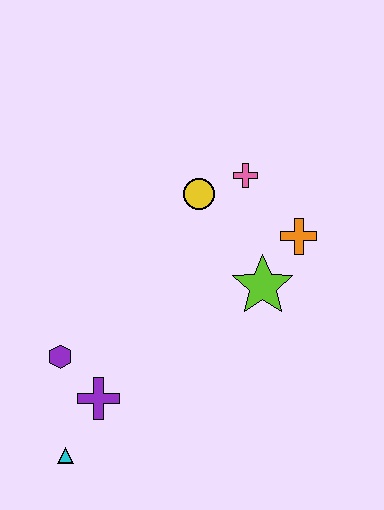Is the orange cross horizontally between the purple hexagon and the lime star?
No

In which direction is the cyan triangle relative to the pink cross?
The cyan triangle is below the pink cross.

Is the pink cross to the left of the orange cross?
Yes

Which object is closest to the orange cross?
The lime star is closest to the orange cross.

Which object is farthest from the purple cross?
The pink cross is farthest from the purple cross.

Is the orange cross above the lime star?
Yes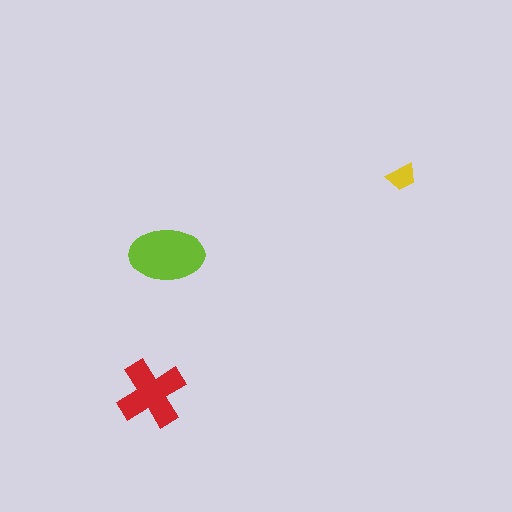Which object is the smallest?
The yellow trapezoid.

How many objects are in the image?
There are 3 objects in the image.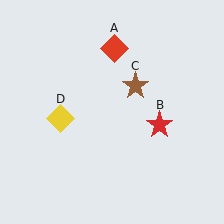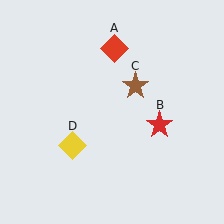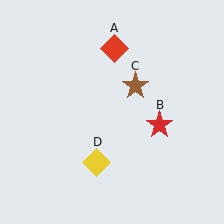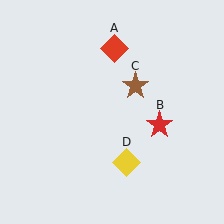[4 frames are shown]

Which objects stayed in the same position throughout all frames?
Red diamond (object A) and red star (object B) and brown star (object C) remained stationary.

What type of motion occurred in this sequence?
The yellow diamond (object D) rotated counterclockwise around the center of the scene.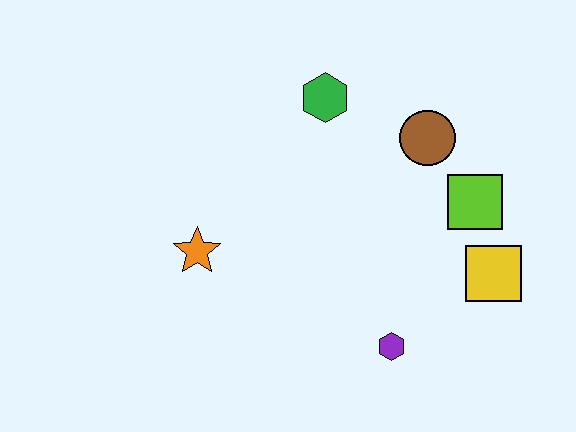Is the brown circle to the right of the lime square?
No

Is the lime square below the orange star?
No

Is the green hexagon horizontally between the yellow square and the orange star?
Yes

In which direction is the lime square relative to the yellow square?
The lime square is above the yellow square.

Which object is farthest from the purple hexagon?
The green hexagon is farthest from the purple hexagon.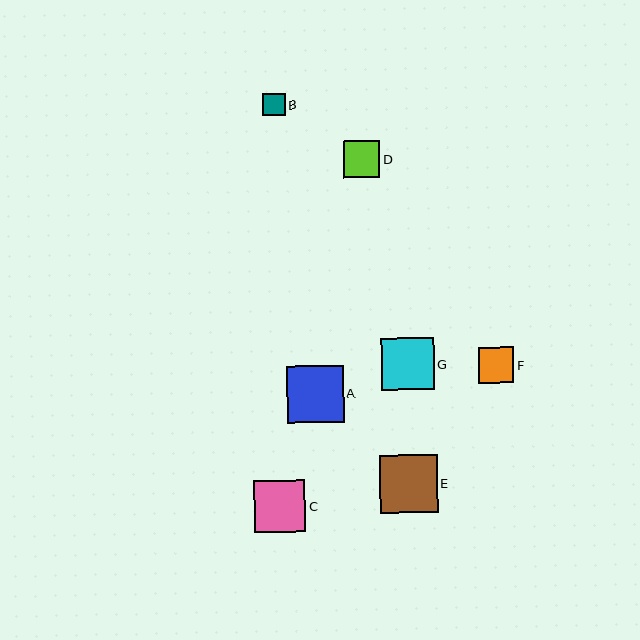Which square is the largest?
Square E is the largest with a size of approximately 58 pixels.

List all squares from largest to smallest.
From largest to smallest: E, A, G, C, D, F, B.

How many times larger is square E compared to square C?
Square E is approximately 1.1 times the size of square C.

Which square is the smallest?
Square B is the smallest with a size of approximately 23 pixels.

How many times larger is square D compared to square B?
Square D is approximately 1.6 times the size of square B.